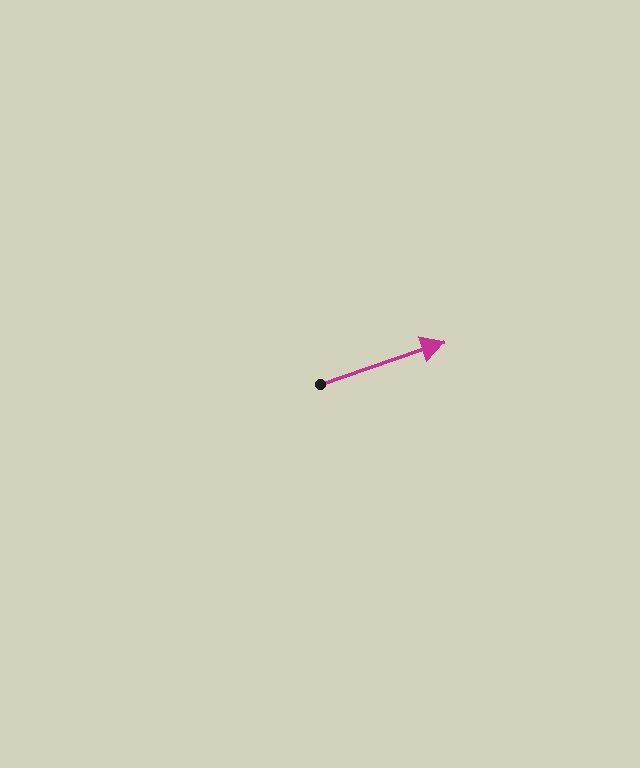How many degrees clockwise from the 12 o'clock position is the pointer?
Approximately 71 degrees.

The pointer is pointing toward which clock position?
Roughly 2 o'clock.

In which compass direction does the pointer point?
East.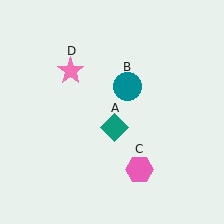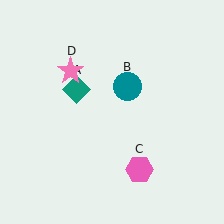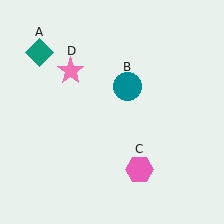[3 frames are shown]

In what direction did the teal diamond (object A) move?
The teal diamond (object A) moved up and to the left.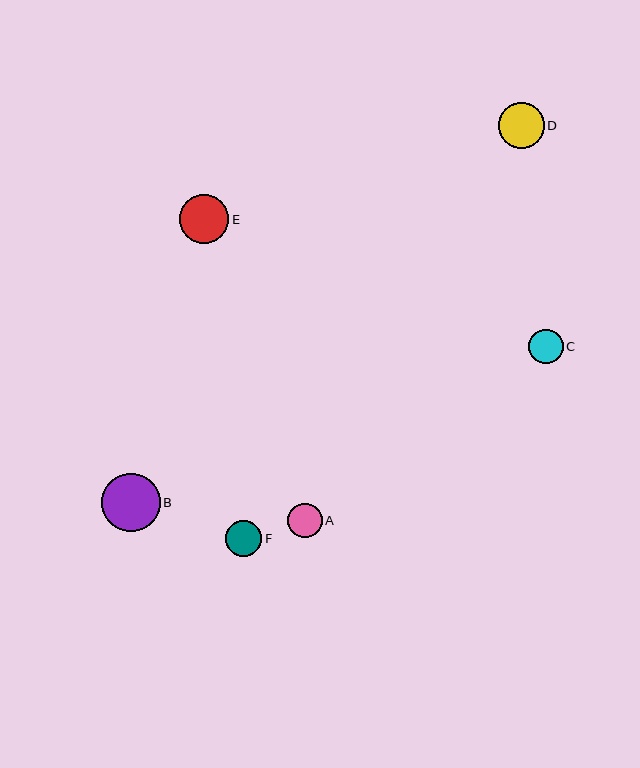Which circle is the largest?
Circle B is the largest with a size of approximately 58 pixels.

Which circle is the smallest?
Circle A is the smallest with a size of approximately 34 pixels.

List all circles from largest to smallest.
From largest to smallest: B, E, D, F, C, A.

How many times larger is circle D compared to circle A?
Circle D is approximately 1.3 times the size of circle A.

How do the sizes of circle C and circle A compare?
Circle C and circle A are approximately the same size.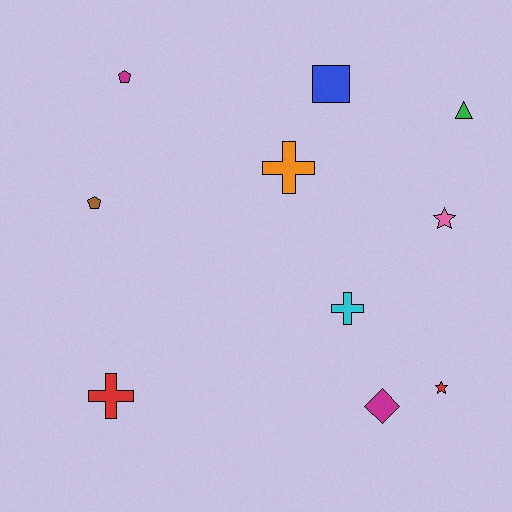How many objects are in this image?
There are 10 objects.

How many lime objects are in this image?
There are no lime objects.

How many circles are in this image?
There are no circles.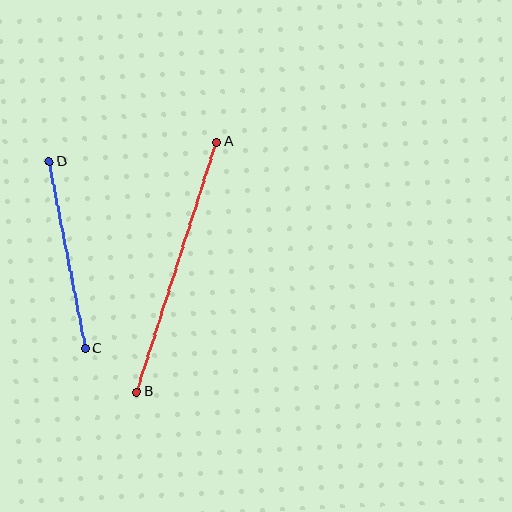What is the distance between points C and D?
The distance is approximately 190 pixels.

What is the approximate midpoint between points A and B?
The midpoint is at approximately (177, 267) pixels.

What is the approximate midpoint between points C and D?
The midpoint is at approximately (67, 255) pixels.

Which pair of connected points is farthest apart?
Points A and B are farthest apart.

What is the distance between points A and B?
The distance is approximately 262 pixels.